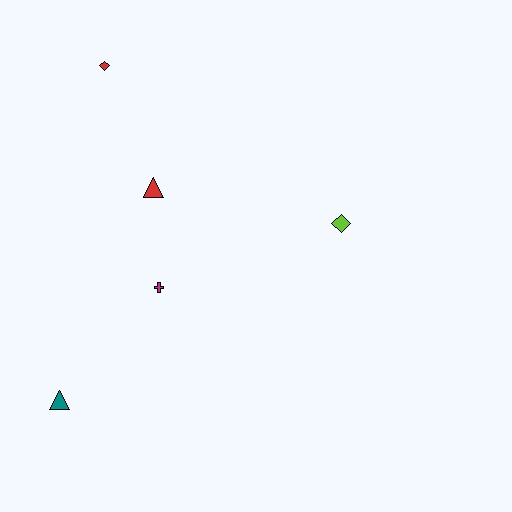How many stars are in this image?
There are no stars.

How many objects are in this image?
There are 5 objects.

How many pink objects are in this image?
There are no pink objects.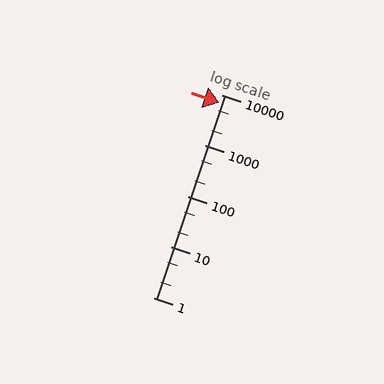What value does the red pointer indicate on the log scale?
The pointer indicates approximately 6800.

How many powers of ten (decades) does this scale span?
The scale spans 4 decades, from 1 to 10000.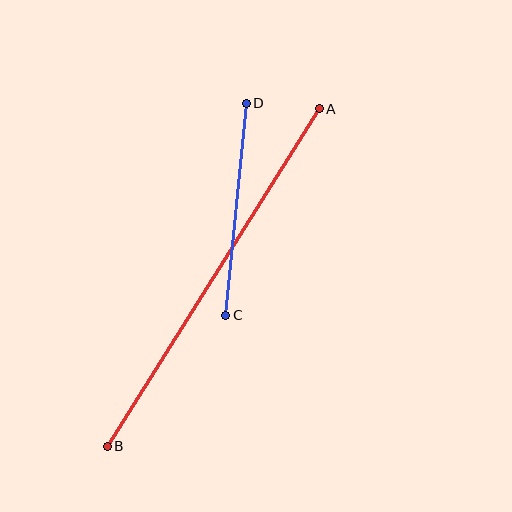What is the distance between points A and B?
The distance is approximately 398 pixels.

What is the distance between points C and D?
The distance is approximately 213 pixels.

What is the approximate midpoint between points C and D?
The midpoint is at approximately (236, 209) pixels.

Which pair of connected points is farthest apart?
Points A and B are farthest apart.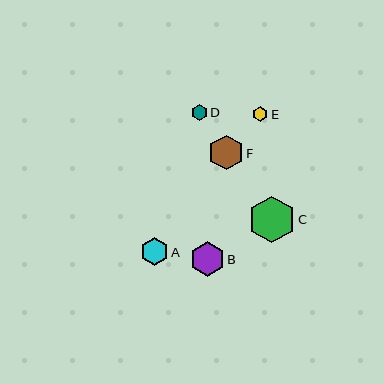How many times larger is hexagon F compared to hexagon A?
Hexagon F is approximately 1.2 times the size of hexagon A.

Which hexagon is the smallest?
Hexagon E is the smallest with a size of approximately 15 pixels.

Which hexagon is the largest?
Hexagon C is the largest with a size of approximately 47 pixels.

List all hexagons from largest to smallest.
From largest to smallest: C, F, B, A, D, E.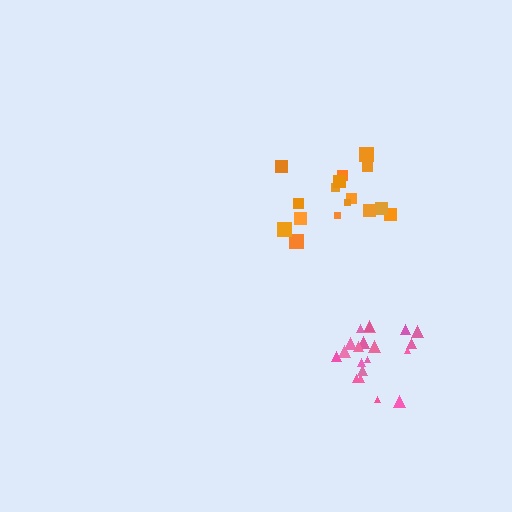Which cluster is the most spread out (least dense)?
Orange.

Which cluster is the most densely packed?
Pink.